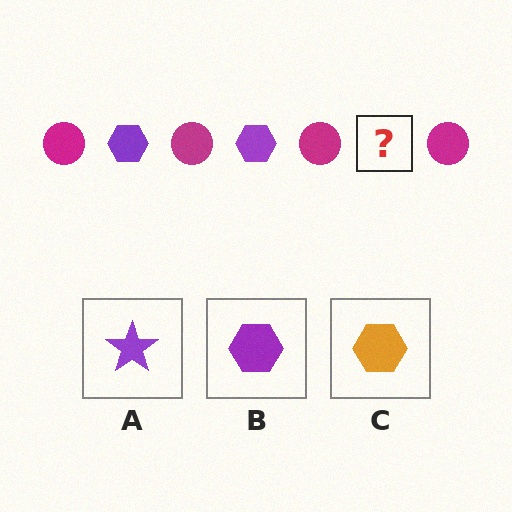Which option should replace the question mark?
Option B.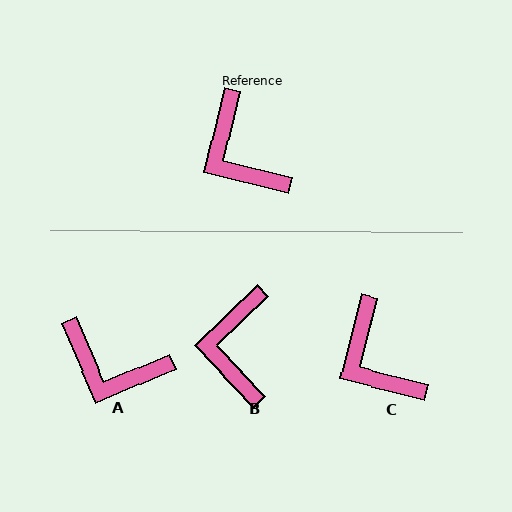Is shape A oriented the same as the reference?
No, it is off by about 37 degrees.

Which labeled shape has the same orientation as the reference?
C.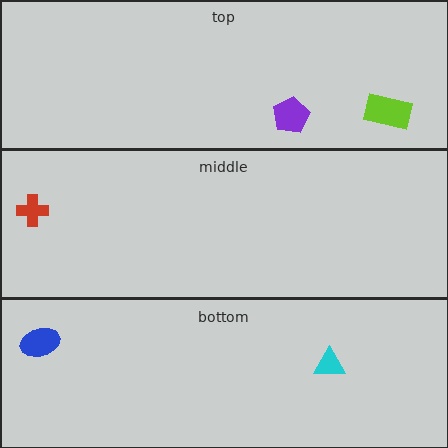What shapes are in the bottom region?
The cyan triangle, the blue ellipse.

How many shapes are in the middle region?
1.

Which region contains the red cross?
The middle region.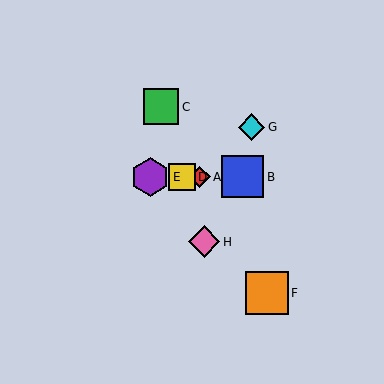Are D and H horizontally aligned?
No, D is at y≈177 and H is at y≈242.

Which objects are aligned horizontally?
Objects A, B, D, E are aligned horizontally.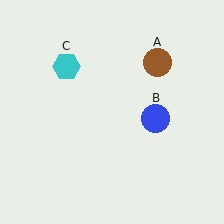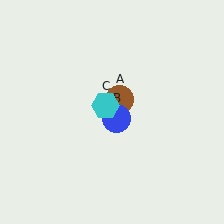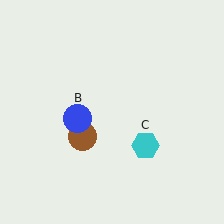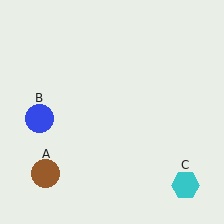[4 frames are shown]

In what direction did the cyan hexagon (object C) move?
The cyan hexagon (object C) moved down and to the right.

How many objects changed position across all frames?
3 objects changed position: brown circle (object A), blue circle (object B), cyan hexagon (object C).